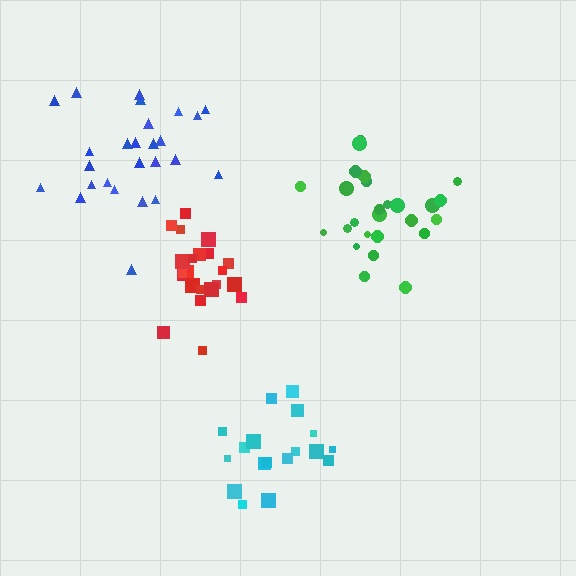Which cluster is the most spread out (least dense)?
Blue.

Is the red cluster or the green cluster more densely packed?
Red.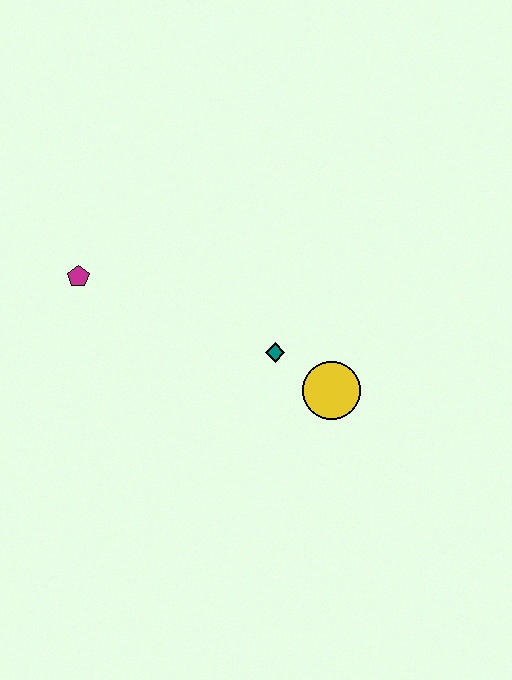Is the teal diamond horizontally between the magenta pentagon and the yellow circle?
Yes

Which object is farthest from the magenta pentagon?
The yellow circle is farthest from the magenta pentagon.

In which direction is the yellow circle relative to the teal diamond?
The yellow circle is to the right of the teal diamond.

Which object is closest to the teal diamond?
The yellow circle is closest to the teal diamond.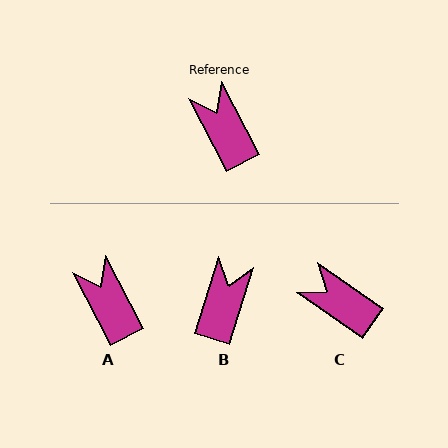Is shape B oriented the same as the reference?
No, it is off by about 45 degrees.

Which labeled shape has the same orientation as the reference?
A.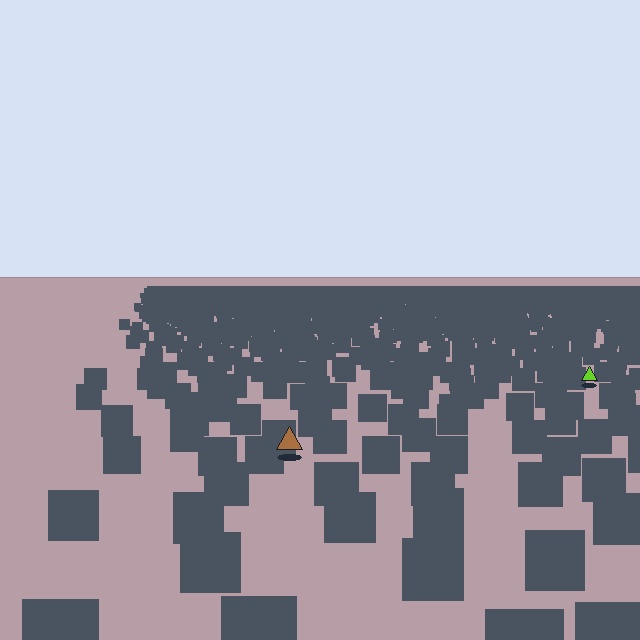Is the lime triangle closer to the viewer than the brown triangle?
No. The brown triangle is closer — you can tell from the texture gradient: the ground texture is coarser near it.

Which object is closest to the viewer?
The brown triangle is closest. The texture marks near it are larger and more spread out.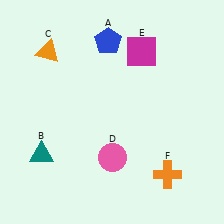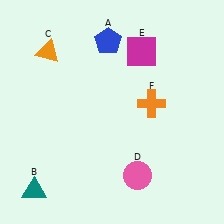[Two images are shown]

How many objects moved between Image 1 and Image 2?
3 objects moved between the two images.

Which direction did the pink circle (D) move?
The pink circle (D) moved right.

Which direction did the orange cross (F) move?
The orange cross (F) moved up.